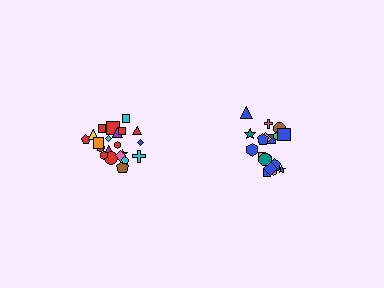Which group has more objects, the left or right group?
The left group.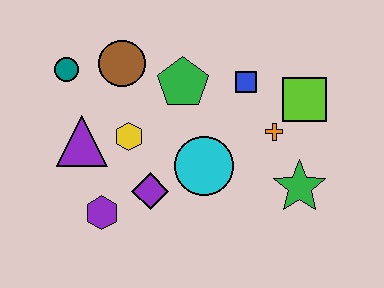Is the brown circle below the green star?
No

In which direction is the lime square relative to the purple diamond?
The lime square is to the right of the purple diamond.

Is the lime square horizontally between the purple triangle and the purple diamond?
No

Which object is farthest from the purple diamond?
The lime square is farthest from the purple diamond.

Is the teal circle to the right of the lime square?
No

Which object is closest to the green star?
The orange cross is closest to the green star.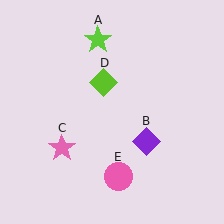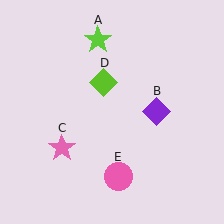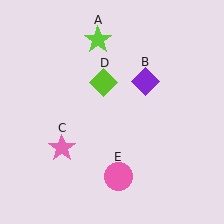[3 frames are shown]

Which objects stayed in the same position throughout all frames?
Lime star (object A) and pink star (object C) and lime diamond (object D) and pink circle (object E) remained stationary.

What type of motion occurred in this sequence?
The purple diamond (object B) rotated counterclockwise around the center of the scene.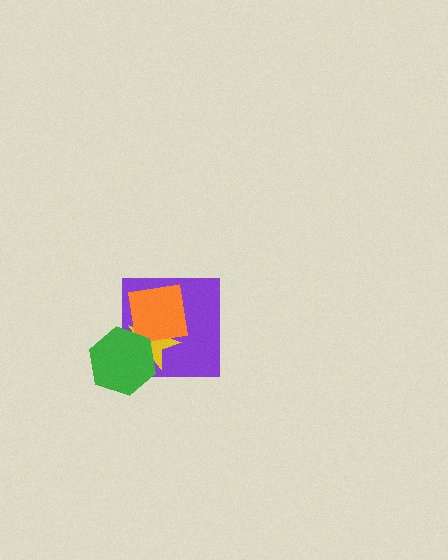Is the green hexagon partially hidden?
No, no other shape covers it.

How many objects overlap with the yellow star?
3 objects overlap with the yellow star.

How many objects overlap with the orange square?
3 objects overlap with the orange square.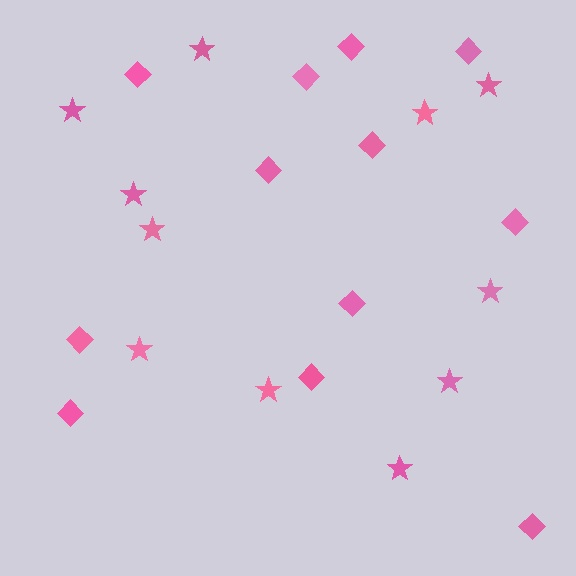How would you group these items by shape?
There are 2 groups: one group of stars (11) and one group of diamonds (12).